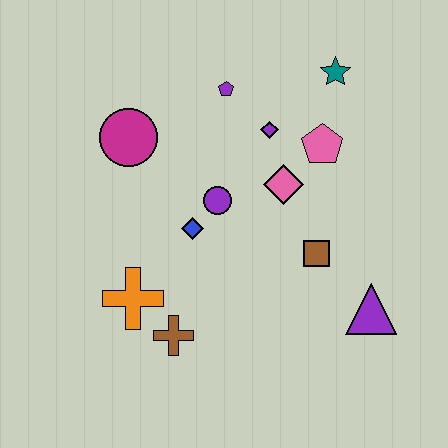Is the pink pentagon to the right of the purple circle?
Yes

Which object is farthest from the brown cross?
The teal star is farthest from the brown cross.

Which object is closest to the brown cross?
The orange cross is closest to the brown cross.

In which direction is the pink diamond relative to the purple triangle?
The pink diamond is above the purple triangle.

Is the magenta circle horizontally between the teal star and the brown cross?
No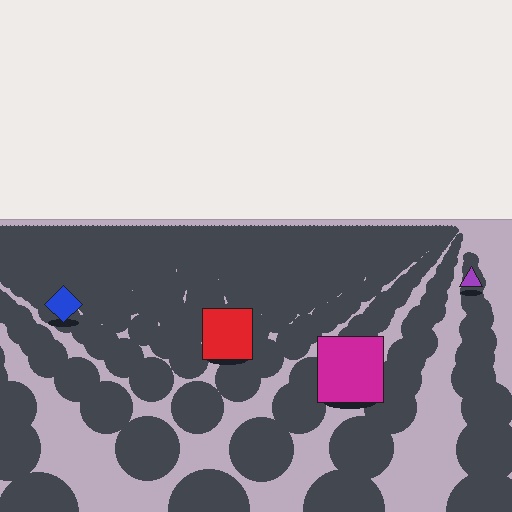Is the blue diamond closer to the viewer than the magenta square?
No. The magenta square is closer — you can tell from the texture gradient: the ground texture is coarser near it.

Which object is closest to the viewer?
The magenta square is closest. The texture marks near it are larger and more spread out.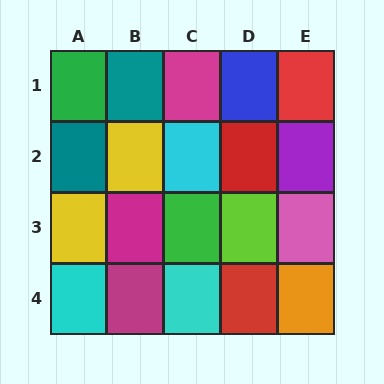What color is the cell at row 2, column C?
Cyan.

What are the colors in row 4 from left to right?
Cyan, magenta, cyan, red, orange.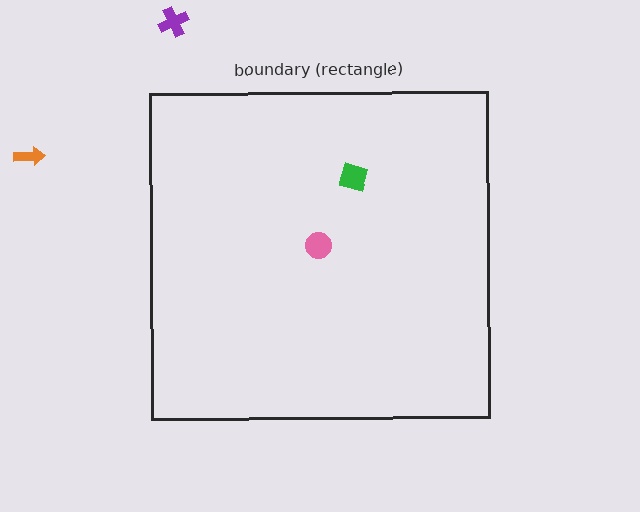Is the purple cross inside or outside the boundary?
Outside.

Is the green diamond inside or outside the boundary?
Inside.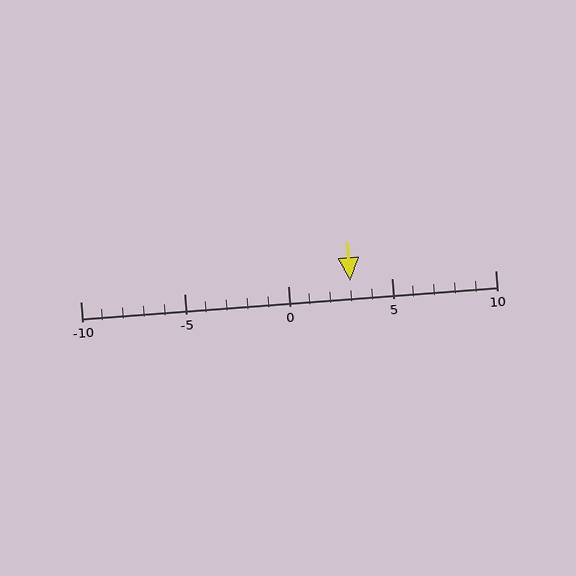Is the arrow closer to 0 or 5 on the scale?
The arrow is closer to 5.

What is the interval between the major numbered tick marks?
The major tick marks are spaced 5 units apart.